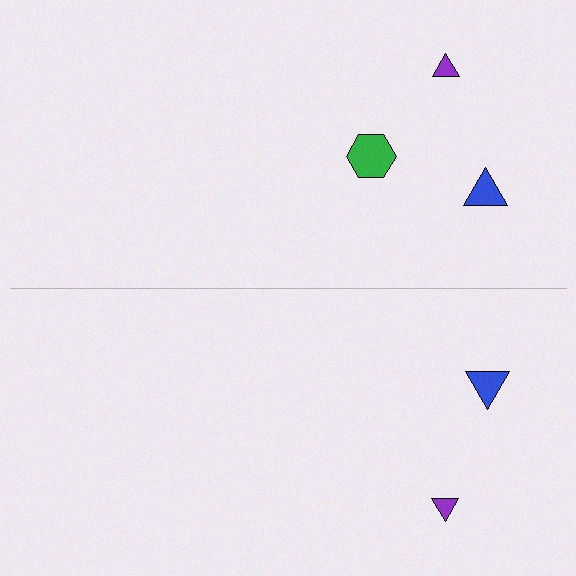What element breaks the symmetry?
A green hexagon is missing from the bottom side.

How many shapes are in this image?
There are 5 shapes in this image.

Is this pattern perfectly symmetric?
No, the pattern is not perfectly symmetric. A green hexagon is missing from the bottom side.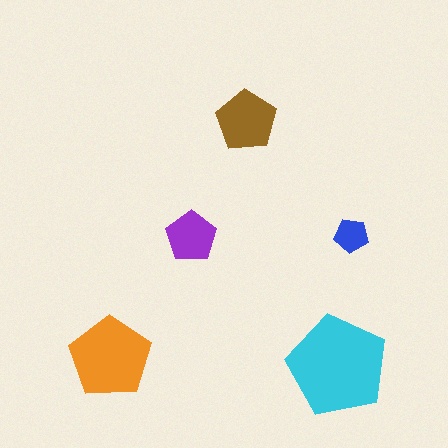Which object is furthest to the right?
The blue pentagon is rightmost.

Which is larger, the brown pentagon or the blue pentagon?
The brown one.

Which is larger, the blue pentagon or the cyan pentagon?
The cyan one.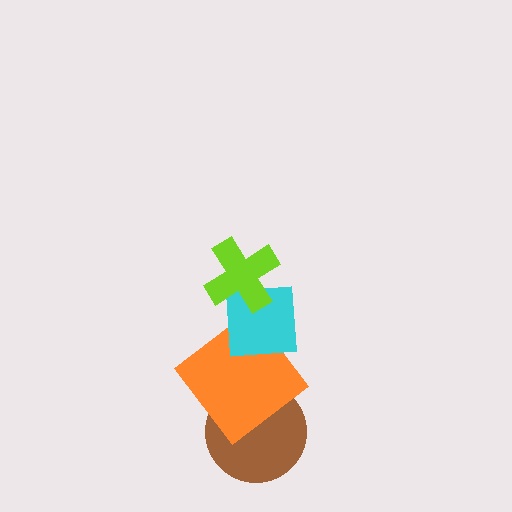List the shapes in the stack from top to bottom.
From top to bottom: the lime cross, the cyan square, the orange diamond, the brown circle.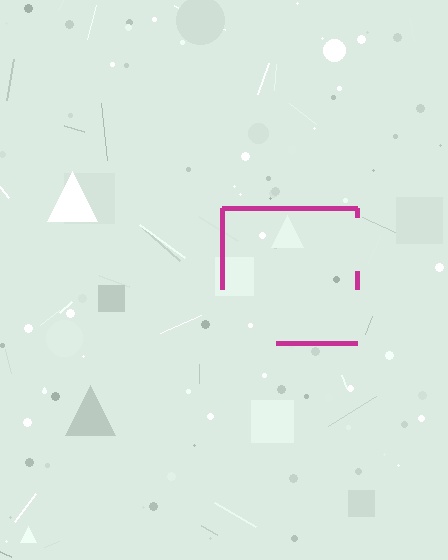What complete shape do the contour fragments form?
The contour fragments form a square.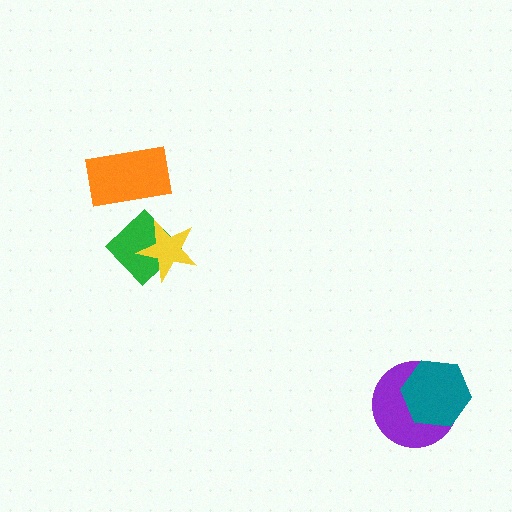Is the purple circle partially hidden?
Yes, it is partially covered by another shape.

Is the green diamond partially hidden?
Yes, it is partially covered by another shape.